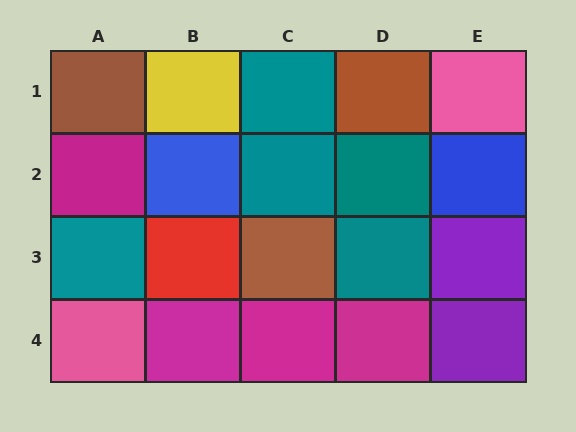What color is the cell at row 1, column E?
Pink.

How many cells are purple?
2 cells are purple.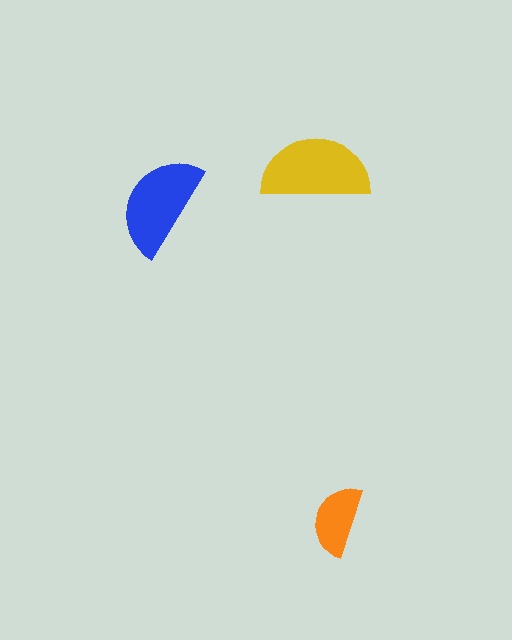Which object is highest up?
The yellow semicircle is topmost.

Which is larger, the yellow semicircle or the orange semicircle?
The yellow one.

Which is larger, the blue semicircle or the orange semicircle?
The blue one.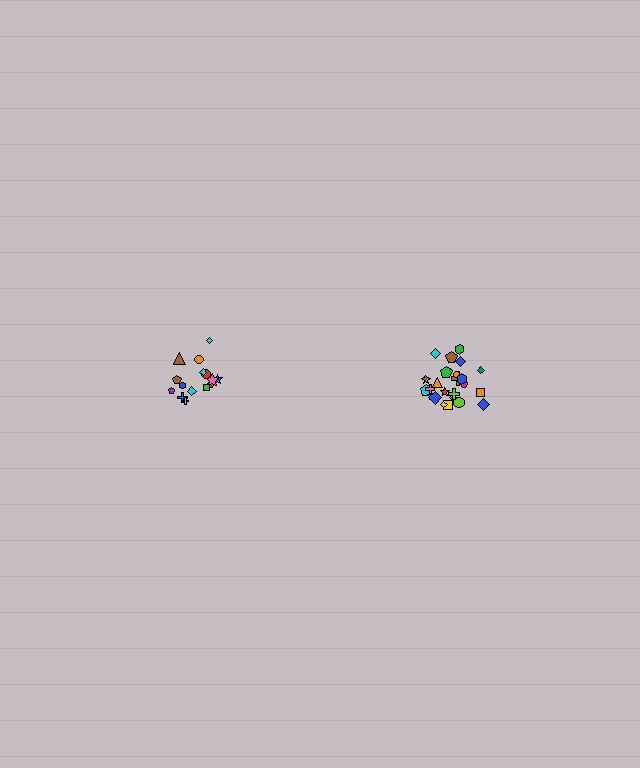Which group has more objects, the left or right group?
The right group.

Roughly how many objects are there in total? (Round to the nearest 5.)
Roughly 40 objects in total.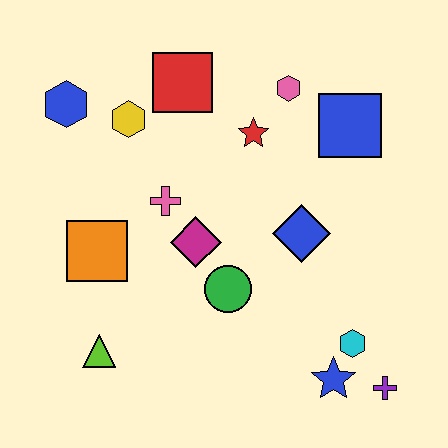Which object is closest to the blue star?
The cyan hexagon is closest to the blue star.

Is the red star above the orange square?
Yes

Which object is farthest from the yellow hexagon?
The purple cross is farthest from the yellow hexagon.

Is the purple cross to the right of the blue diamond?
Yes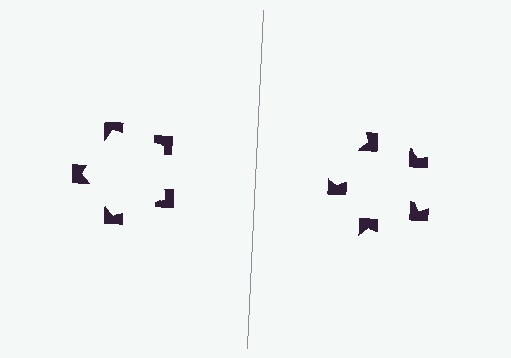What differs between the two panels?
The notched squares are positioned identically on both sides; only the wedge orientations differ. On the left they align to a pentagon; on the right they are misaligned.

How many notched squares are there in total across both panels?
10 — 5 on each side.